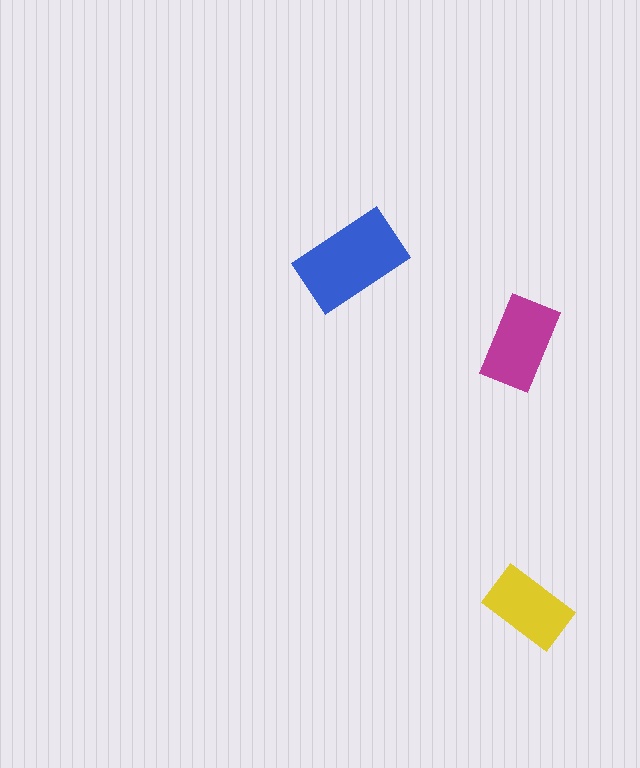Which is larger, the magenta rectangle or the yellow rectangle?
The magenta one.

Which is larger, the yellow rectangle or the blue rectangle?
The blue one.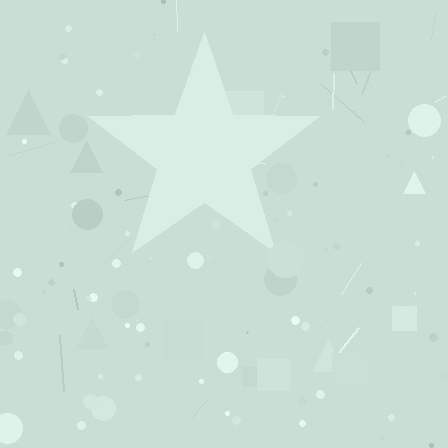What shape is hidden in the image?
A star is hidden in the image.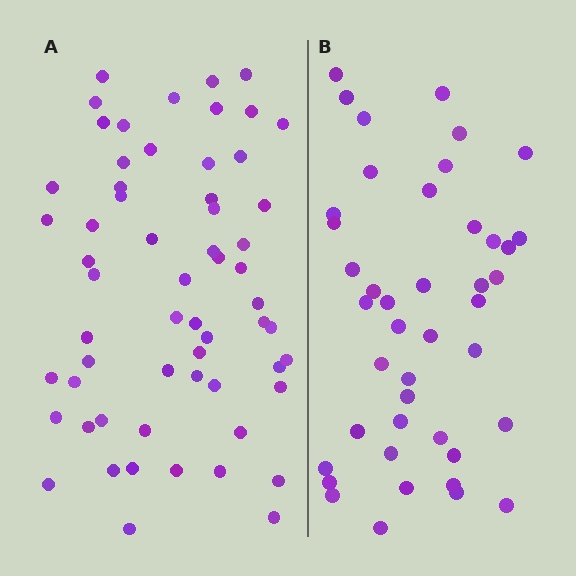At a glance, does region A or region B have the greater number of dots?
Region A (the left region) has more dots.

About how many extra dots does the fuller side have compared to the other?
Region A has approximately 15 more dots than region B.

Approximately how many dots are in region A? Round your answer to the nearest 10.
About 60 dots.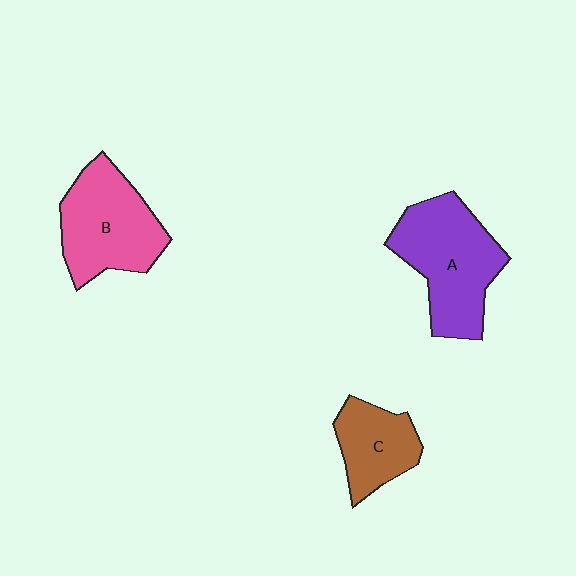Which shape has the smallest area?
Shape C (brown).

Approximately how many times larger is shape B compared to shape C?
Approximately 1.6 times.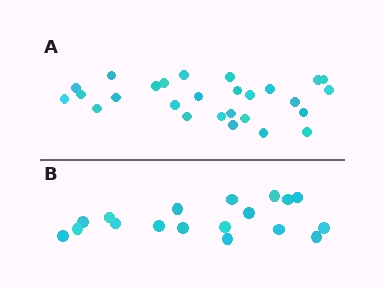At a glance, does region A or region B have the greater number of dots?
Region A (the top region) has more dots.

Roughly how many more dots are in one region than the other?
Region A has roughly 8 or so more dots than region B.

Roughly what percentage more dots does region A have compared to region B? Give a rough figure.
About 50% more.